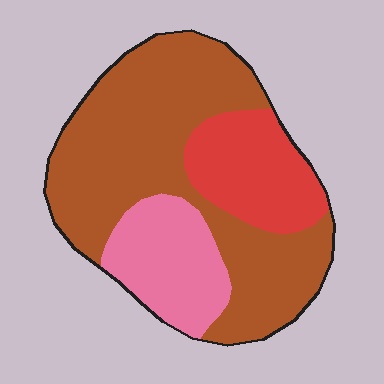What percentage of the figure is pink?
Pink takes up about one fifth (1/5) of the figure.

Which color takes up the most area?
Brown, at roughly 60%.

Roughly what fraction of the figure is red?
Red takes up about one fifth (1/5) of the figure.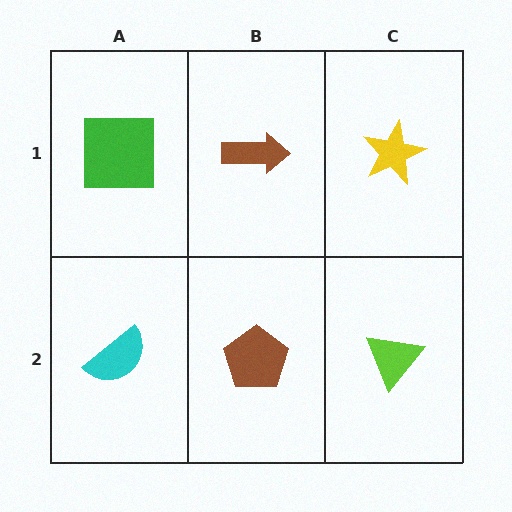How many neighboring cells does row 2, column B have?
3.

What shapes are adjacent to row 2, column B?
A brown arrow (row 1, column B), a cyan semicircle (row 2, column A), a lime triangle (row 2, column C).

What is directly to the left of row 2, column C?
A brown pentagon.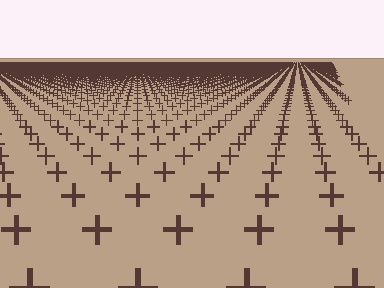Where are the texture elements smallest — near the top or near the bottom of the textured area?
Near the top.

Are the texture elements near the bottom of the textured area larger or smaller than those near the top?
Larger. Near the bottom, elements are closer to the viewer and appear at a bigger on-screen size.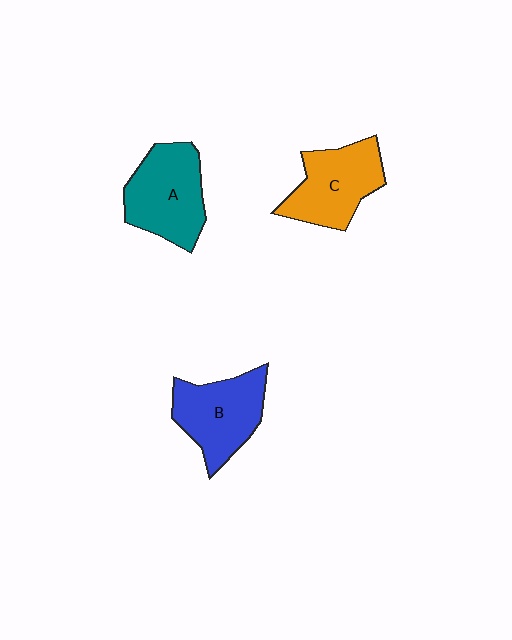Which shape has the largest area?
Shape A (teal).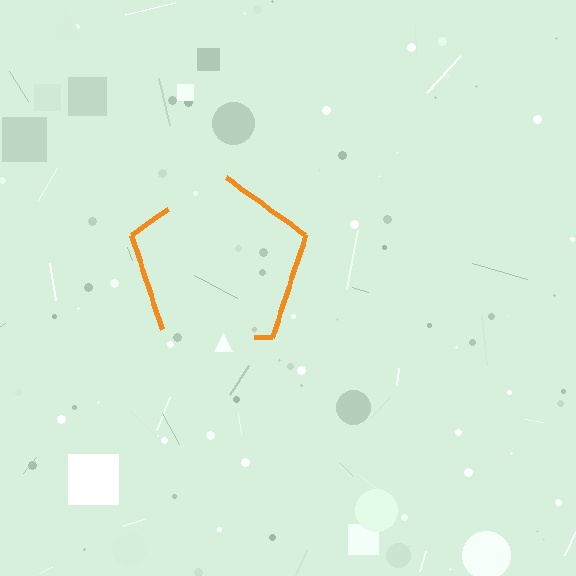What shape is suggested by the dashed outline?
The dashed outline suggests a pentagon.